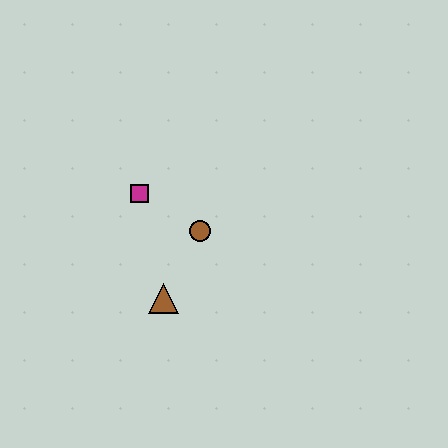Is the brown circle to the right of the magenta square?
Yes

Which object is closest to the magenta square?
The brown circle is closest to the magenta square.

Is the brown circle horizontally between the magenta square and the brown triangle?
No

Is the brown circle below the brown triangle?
No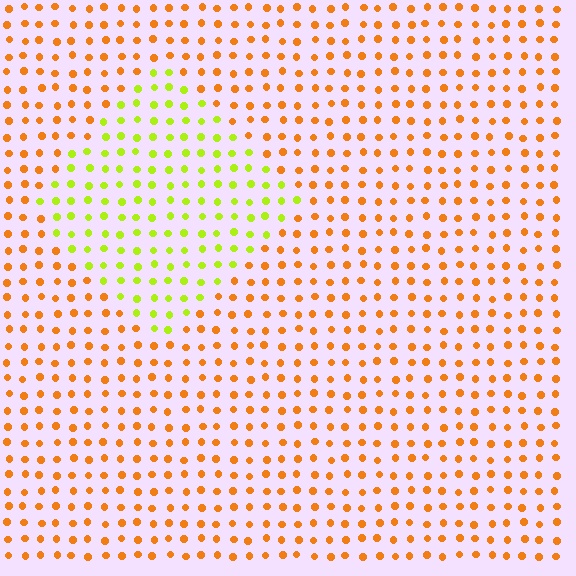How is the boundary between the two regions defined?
The boundary is defined purely by a slight shift in hue (about 50 degrees). Spacing, size, and orientation are identical on both sides.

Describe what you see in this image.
The image is filled with small orange elements in a uniform arrangement. A diamond-shaped region is visible where the elements are tinted to a slightly different hue, forming a subtle color boundary.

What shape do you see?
I see a diamond.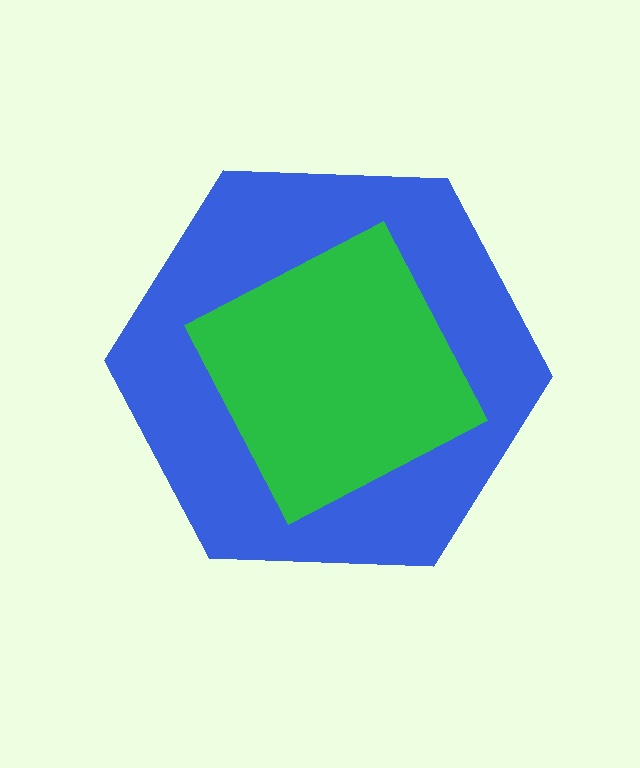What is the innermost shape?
The green square.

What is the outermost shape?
The blue hexagon.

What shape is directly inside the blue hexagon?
The green square.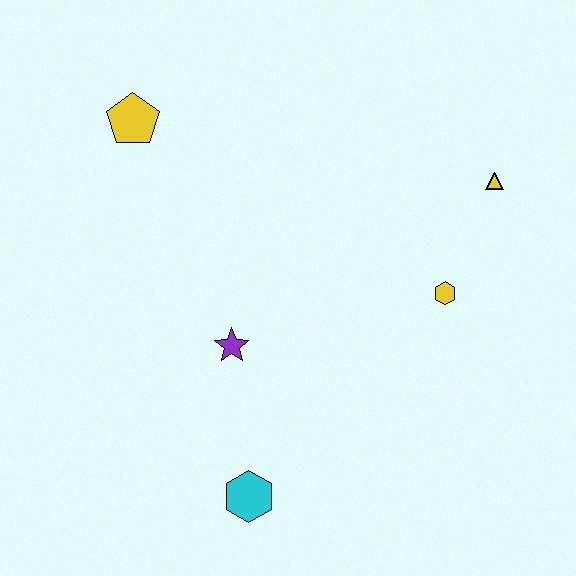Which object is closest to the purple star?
The cyan hexagon is closest to the purple star.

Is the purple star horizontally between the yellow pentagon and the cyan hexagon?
Yes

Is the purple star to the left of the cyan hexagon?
Yes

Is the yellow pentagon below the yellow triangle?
No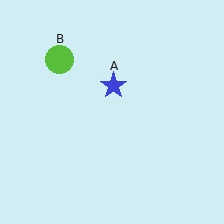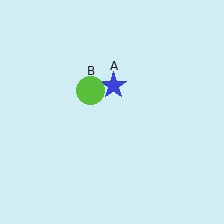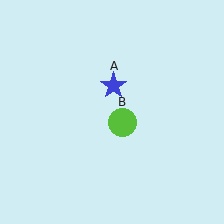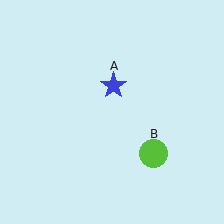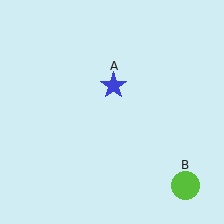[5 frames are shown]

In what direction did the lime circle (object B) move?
The lime circle (object B) moved down and to the right.